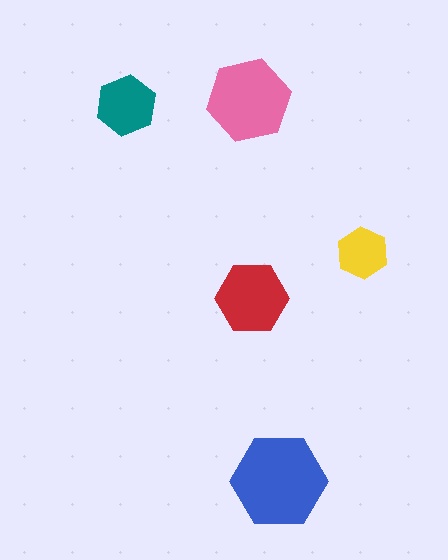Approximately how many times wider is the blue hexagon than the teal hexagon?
About 1.5 times wider.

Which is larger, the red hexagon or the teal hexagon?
The red one.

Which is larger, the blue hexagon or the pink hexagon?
The blue one.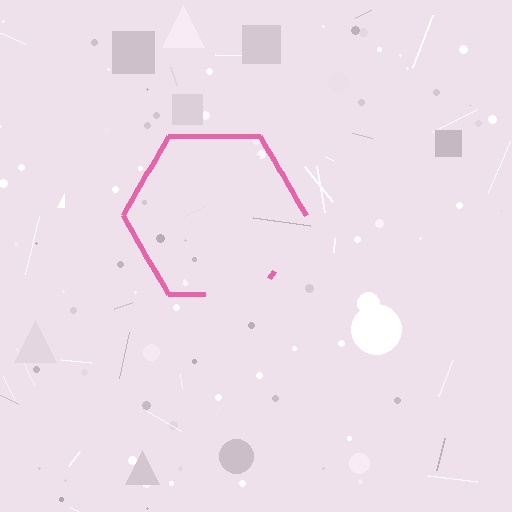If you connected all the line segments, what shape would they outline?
They would outline a hexagon.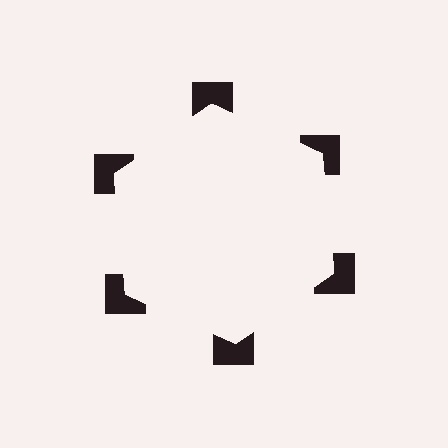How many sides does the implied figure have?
6 sides.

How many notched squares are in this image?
There are 6 — one at each vertex of the illusory hexagon.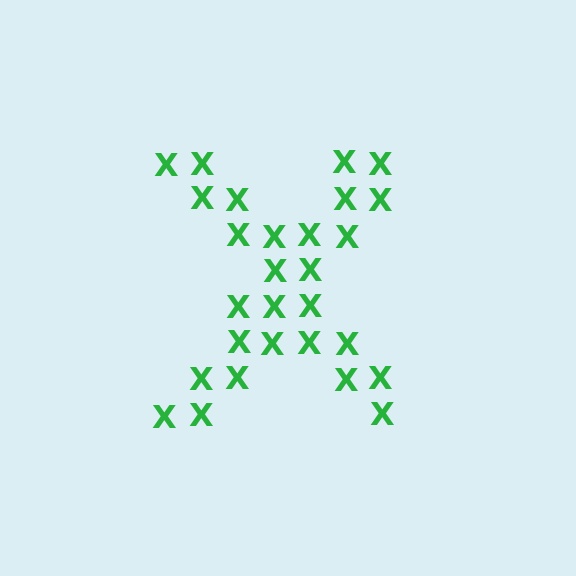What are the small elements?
The small elements are letter X's.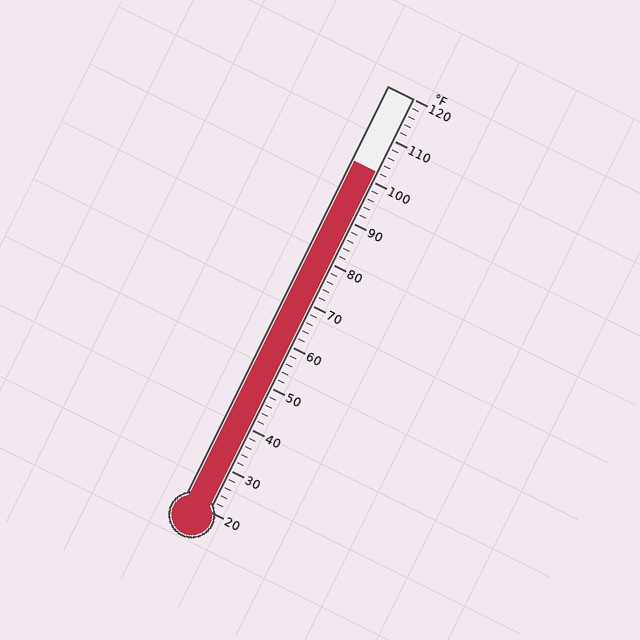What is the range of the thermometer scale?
The thermometer scale ranges from 20°F to 120°F.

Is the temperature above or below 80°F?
The temperature is above 80°F.